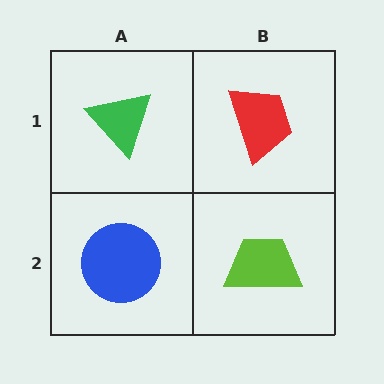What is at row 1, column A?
A green triangle.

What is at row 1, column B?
A red trapezoid.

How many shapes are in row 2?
2 shapes.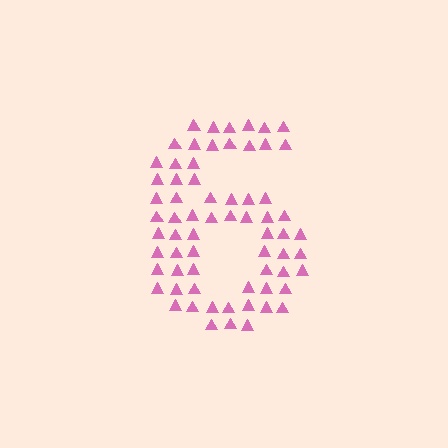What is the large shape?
The large shape is the digit 6.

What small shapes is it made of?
It is made of small triangles.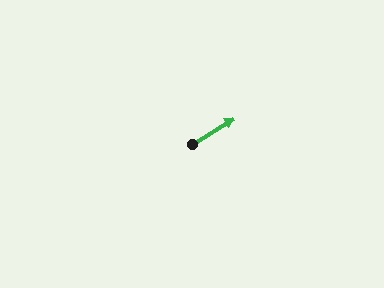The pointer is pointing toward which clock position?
Roughly 2 o'clock.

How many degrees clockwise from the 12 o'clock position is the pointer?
Approximately 59 degrees.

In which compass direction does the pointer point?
Northeast.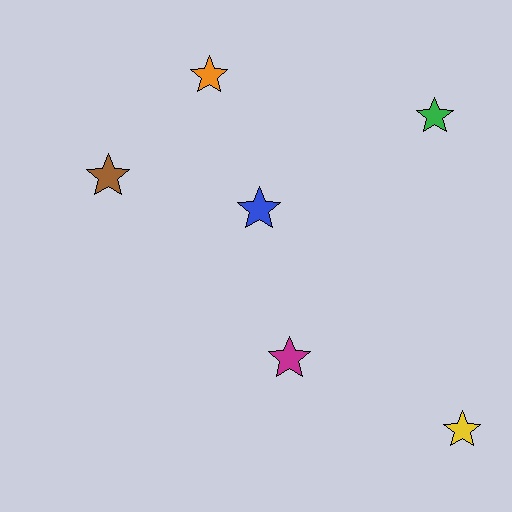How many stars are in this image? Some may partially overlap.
There are 6 stars.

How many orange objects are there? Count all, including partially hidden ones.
There is 1 orange object.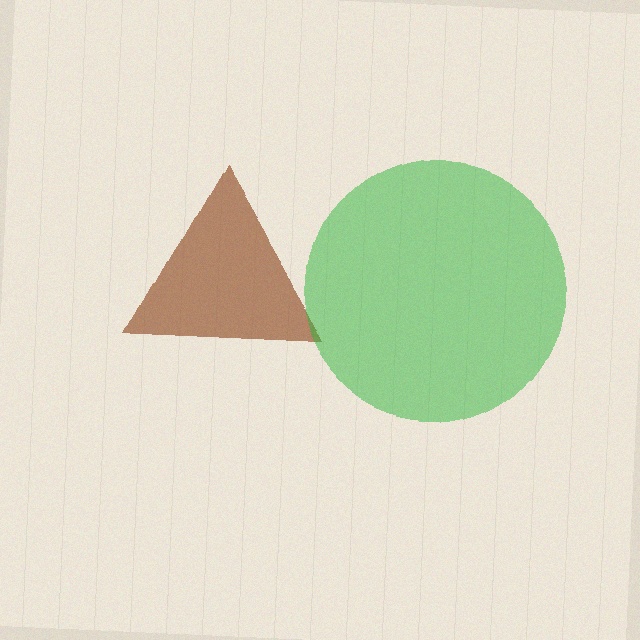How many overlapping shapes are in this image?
There are 2 overlapping shapes in the image.